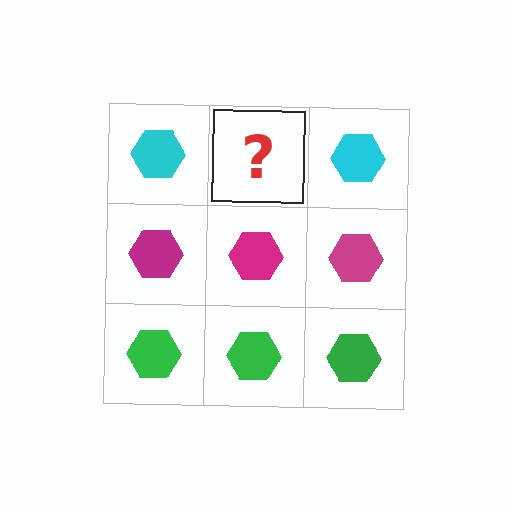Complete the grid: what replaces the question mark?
The question mark should be replaced with a cyan hexagon.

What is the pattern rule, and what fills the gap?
The rule is that each row has a consistent color. The gap should be filled with a cyan hexagon.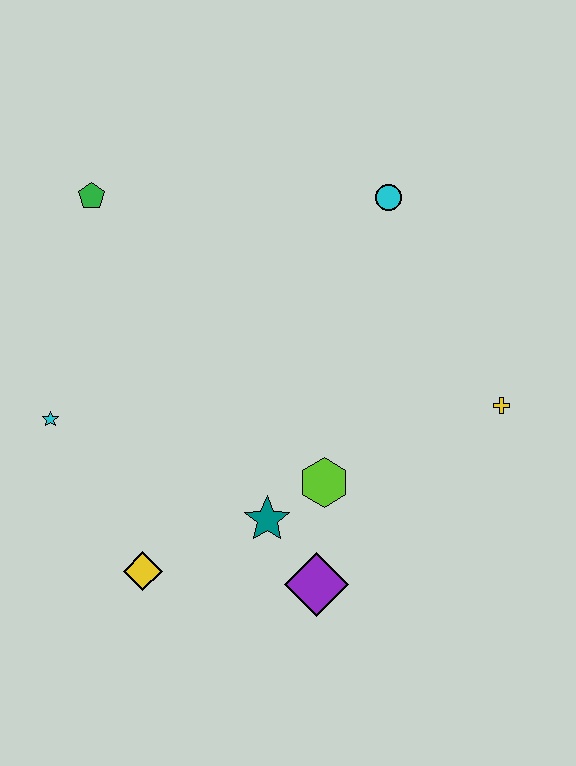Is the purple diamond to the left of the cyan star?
No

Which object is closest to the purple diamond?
The teal star is closest to the purple diamond.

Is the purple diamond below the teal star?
Yes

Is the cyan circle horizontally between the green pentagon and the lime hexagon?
No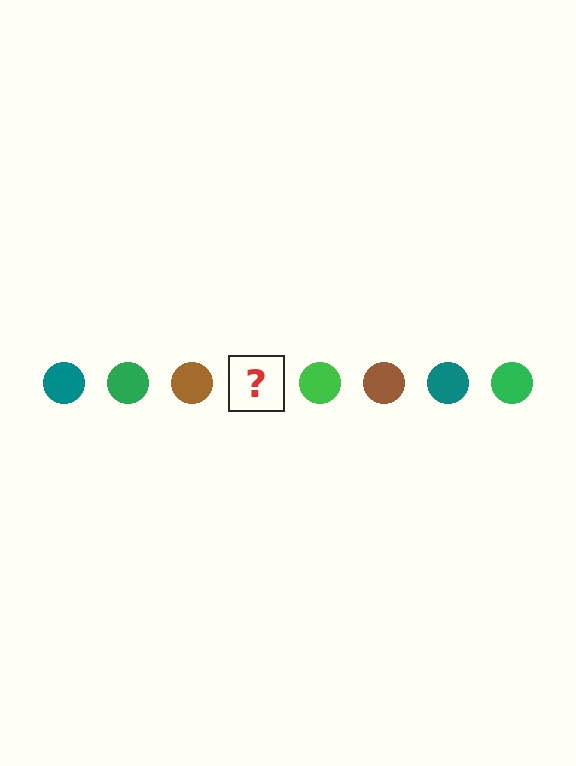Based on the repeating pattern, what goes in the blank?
The blank should be a teal circle.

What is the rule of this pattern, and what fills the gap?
The rule is that the pattern cycles through teal, green, brown circles. The gap should be filled with a teal circle.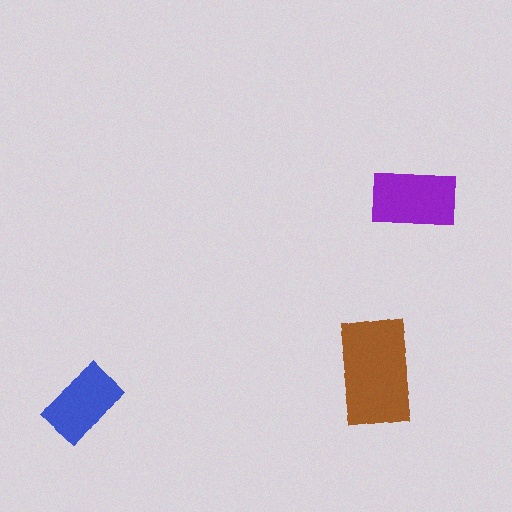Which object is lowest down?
The blue rectangle is bottommost.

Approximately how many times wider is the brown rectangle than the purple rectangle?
About 1.5 times wider.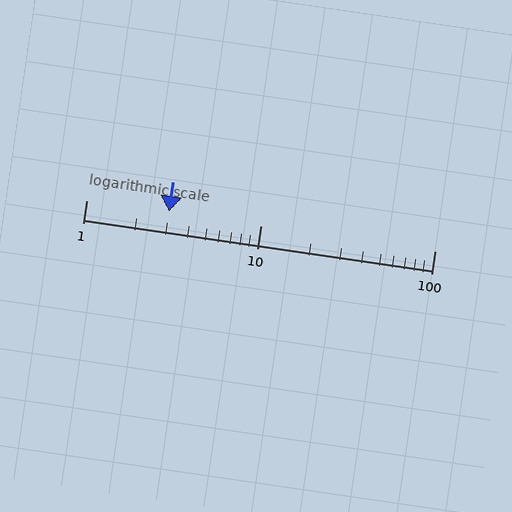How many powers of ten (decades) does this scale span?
The scale spans 2 decades, from 1 to 100.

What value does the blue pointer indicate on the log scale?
The pointer indicates approximately 3.